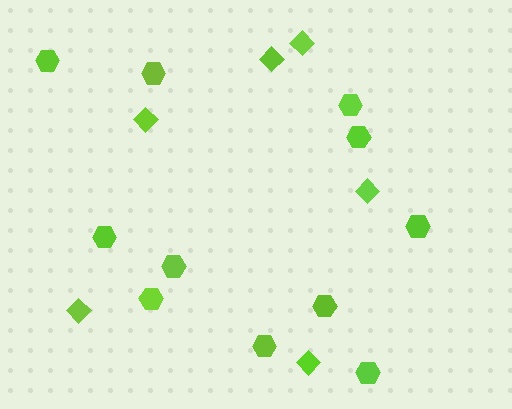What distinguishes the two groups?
There are 2 groups: one group of hexagons (11) and one group of diamonds (6).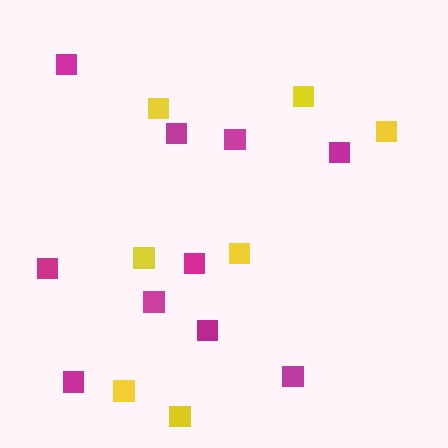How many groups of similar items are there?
There are 2 groups: one group of yellow squares (7) and one group of magenta squares (10).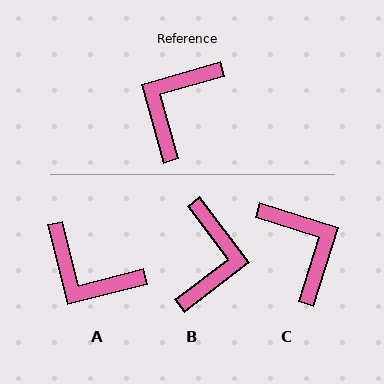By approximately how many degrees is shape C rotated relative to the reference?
Approximately 123 degrees clockwise.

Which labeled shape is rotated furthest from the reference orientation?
B, about 158 degrees away.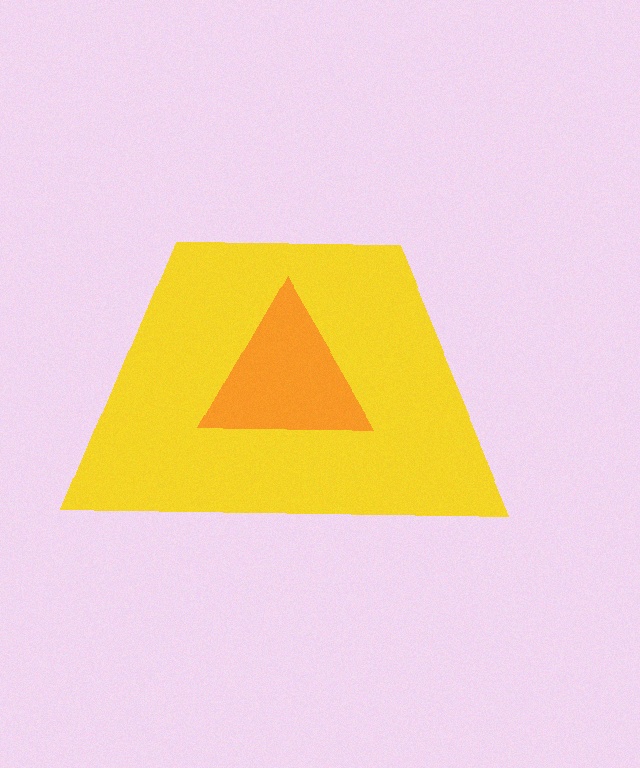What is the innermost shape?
The orange triangle.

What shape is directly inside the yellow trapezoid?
The orange triangle.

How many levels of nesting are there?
2.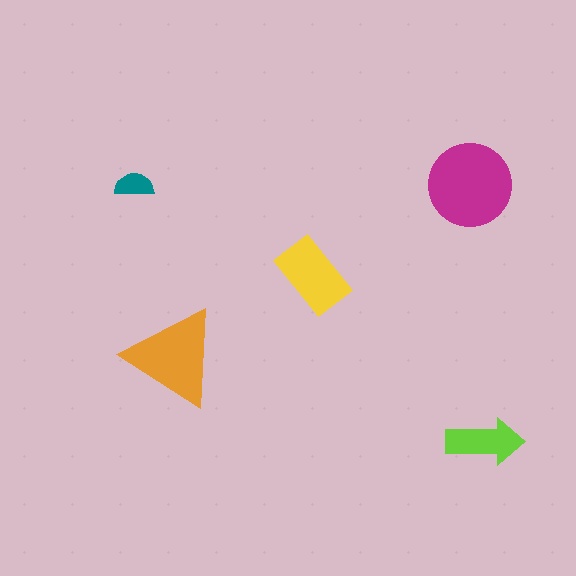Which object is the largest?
The magenta circle.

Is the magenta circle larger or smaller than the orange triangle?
Larger.